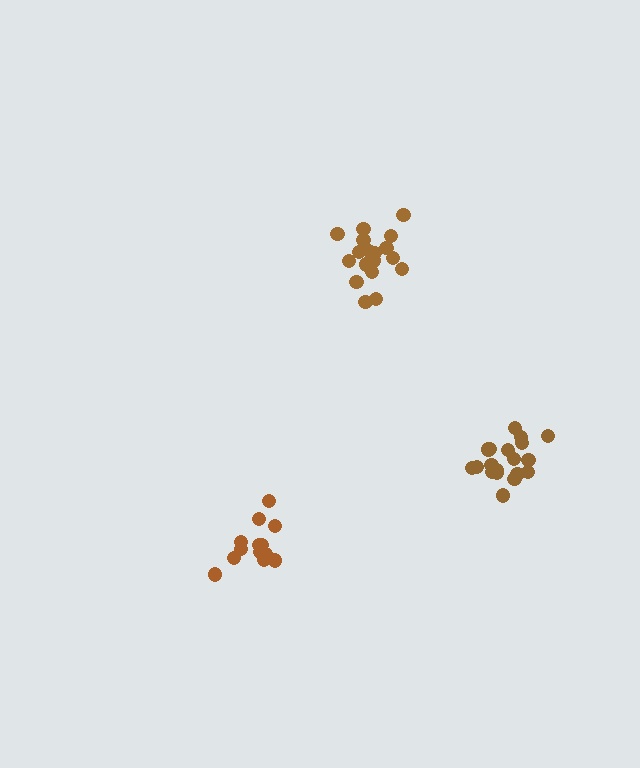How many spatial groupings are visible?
There are 3 spatial groupings.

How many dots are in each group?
Group 1: 18 dots, Group 2: 14 dots, Group 3: 19 dots (51 total).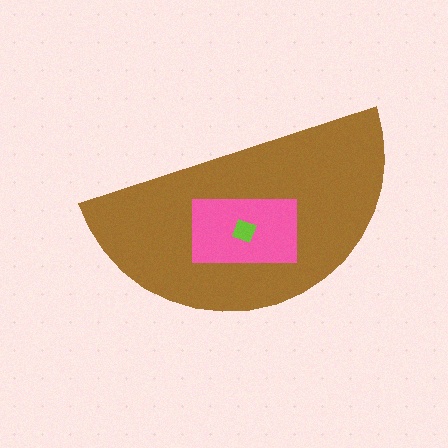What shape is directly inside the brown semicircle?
The pink rectangle.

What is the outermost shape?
The brown semicircle.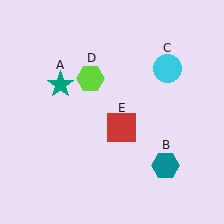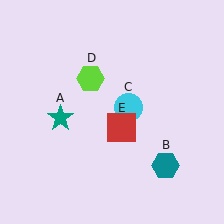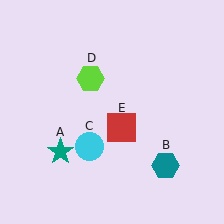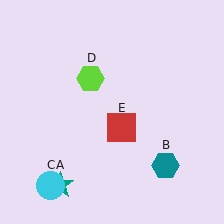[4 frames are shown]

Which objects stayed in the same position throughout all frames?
Teal hexagon (object B) and lime hexagon (object D) and red square (object E) remained stationary.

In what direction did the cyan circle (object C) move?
The cyan circle (object C) moved down and to the left.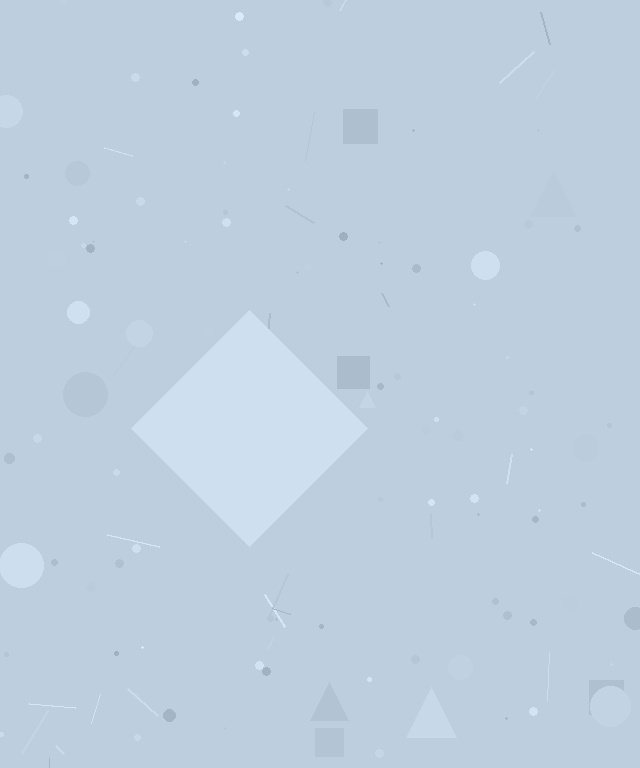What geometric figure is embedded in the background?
A diamond is embedded in the background.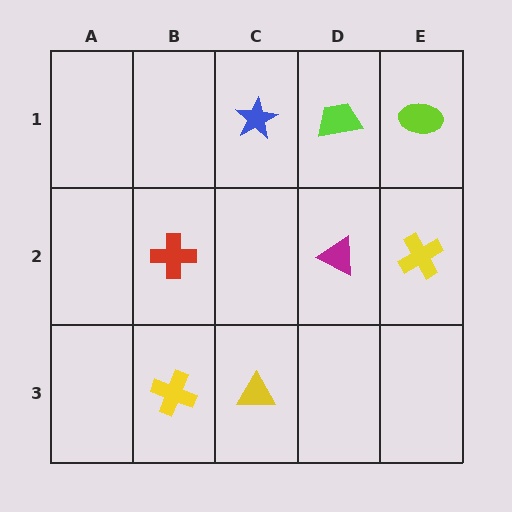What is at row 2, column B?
A red cross.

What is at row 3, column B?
A yellow cross.